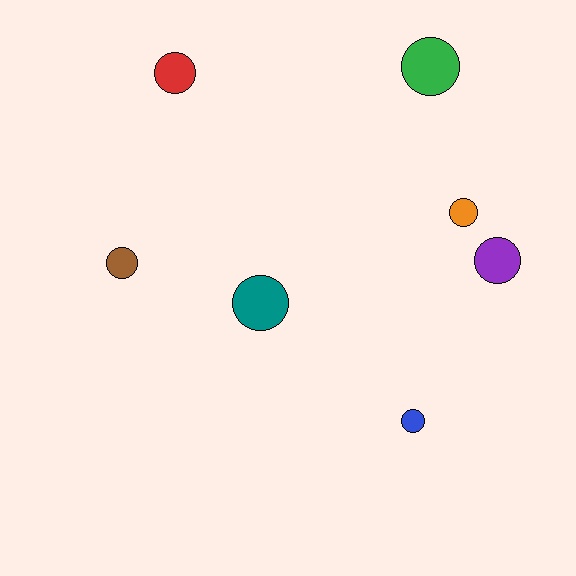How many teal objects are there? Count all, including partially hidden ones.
There is 1 teal object.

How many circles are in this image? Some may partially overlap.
There are 7 circles.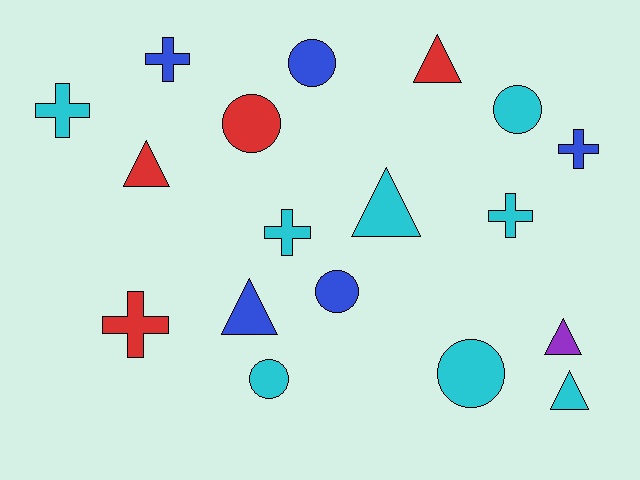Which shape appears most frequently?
Circle, with 6 objects.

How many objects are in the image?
There are 18 objects.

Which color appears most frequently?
Cyan, with 8 objects.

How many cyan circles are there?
There are 3 cyan circles.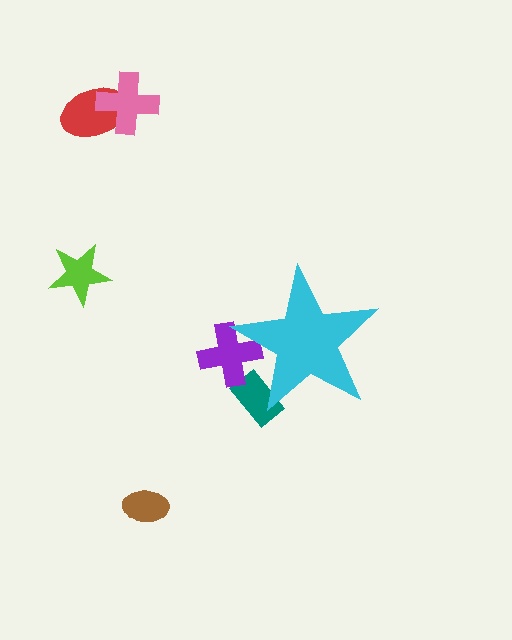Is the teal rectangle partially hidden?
Yes, the teal rectangle is partially hidden behind the cyan star.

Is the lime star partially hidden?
No, the lime star is fully visible.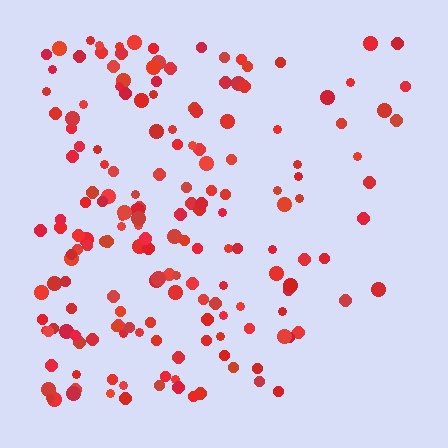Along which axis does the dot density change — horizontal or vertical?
Horizontal.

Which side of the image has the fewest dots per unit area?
The right.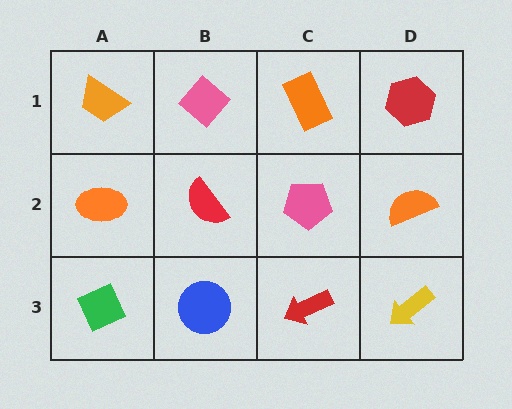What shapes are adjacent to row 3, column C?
A pink pentagon (row 2, column C), a blue circle (row 3, column B), a yellow arrow (row 3, column D).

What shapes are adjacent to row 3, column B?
A red semicircle (row 2, column B), a green diamond (row 3, column A), a red arrow (row 3, column C).